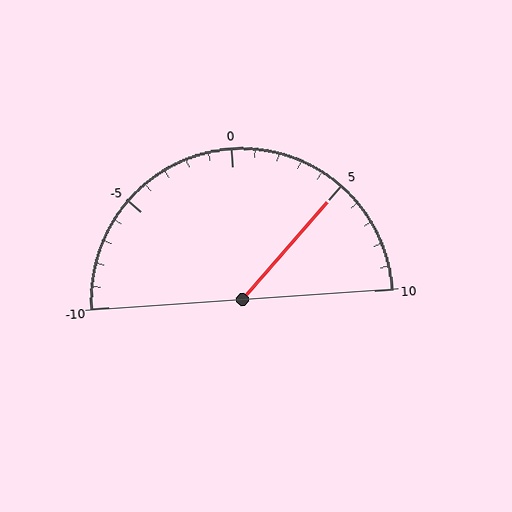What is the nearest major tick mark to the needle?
The nearest major tick mark is 5.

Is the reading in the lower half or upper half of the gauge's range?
The reading is in the upper half of the range (-10 to 10).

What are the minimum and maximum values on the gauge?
The gauge ranges from -10 to 10.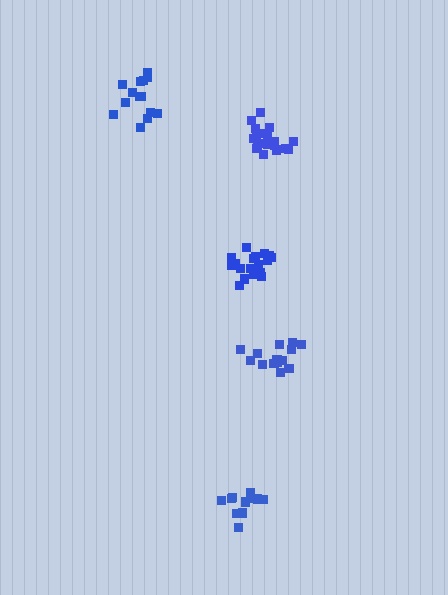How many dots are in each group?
Group 1: 15 dots, Group 2: 14 dots, Group 3: 19 dots, Group 4: 19 dots, Group 5: 14 dots (81 total).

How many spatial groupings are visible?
There are 5 spatial groupings.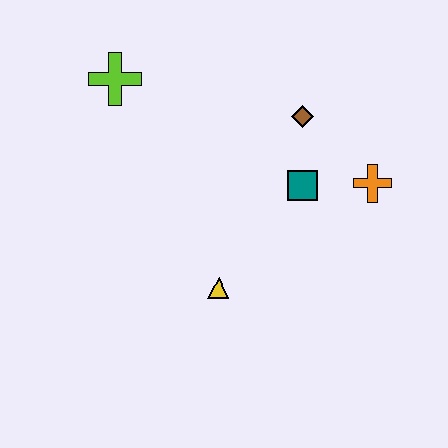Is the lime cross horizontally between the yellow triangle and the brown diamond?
No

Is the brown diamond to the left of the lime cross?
No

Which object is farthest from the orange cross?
The lime cross is farthest from the orange cross.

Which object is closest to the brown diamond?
The teal square is closest to the brown diamond.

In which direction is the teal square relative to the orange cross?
The teal square is to the left of the orange cross.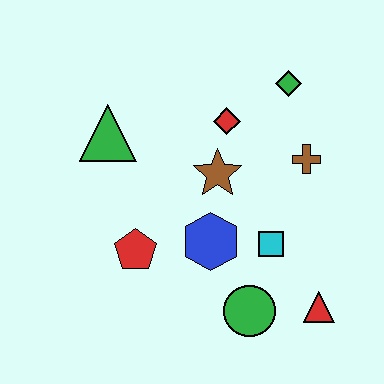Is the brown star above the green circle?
Yes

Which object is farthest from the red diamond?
The red triangle is farthest from the red diamond.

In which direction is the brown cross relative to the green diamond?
The brown cross is below the green diamond.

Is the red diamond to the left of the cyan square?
Yes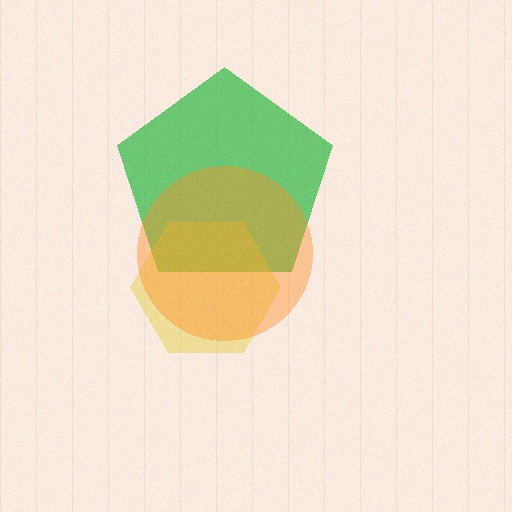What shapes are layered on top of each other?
The layered shapes are: a green pentagon, a yellow hexagon, an orange circle.